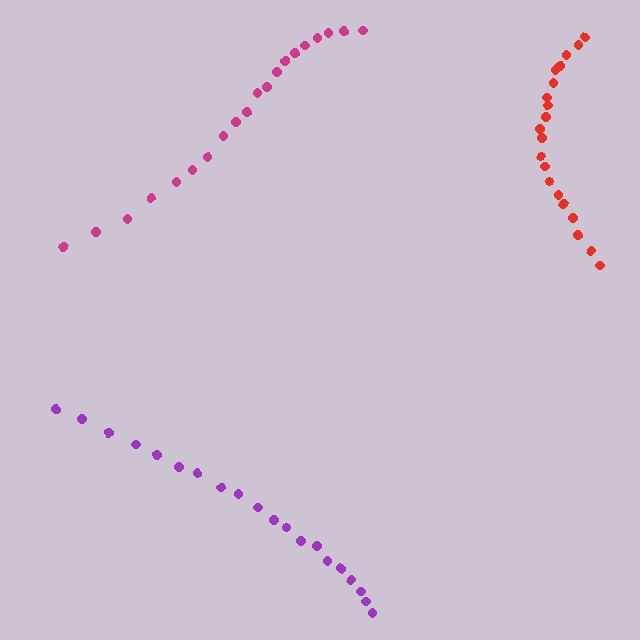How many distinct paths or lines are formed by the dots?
There are 3 distinct paths.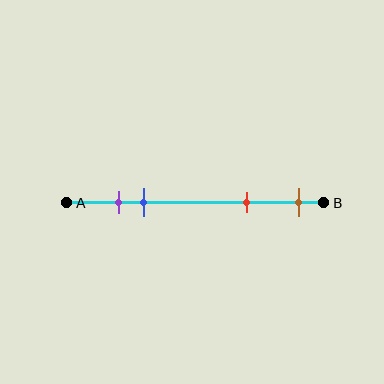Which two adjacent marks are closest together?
The purple and blue marks are the closest adjacent pair.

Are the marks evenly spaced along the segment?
No, the marks are not evenly spaced.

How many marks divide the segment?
There are 4 marks dividing the segment.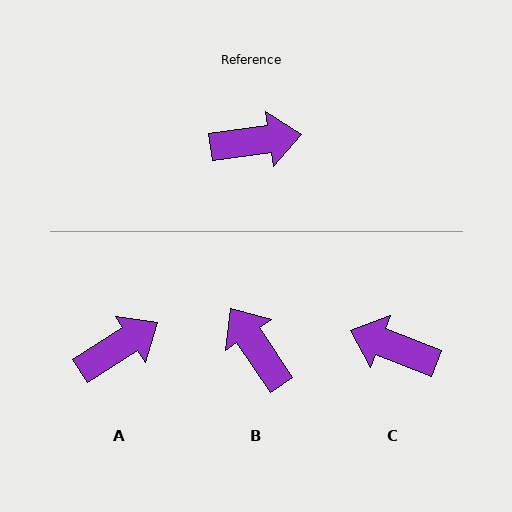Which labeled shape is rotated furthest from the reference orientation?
C, about 151 degrees away.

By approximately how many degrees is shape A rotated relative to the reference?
Approximately 25 degrees counter-clockwise.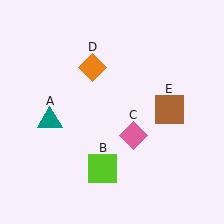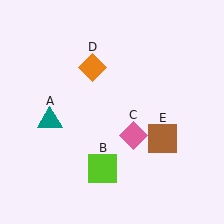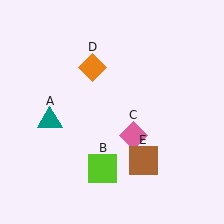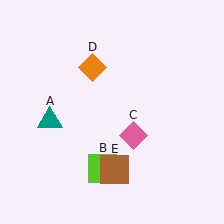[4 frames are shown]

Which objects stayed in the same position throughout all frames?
Teal triangle (object A) and lime square (object B) and pink diamond (object C) and orange diamond (object D) remained stationary.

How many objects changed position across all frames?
1 object changed position: brown square (object E).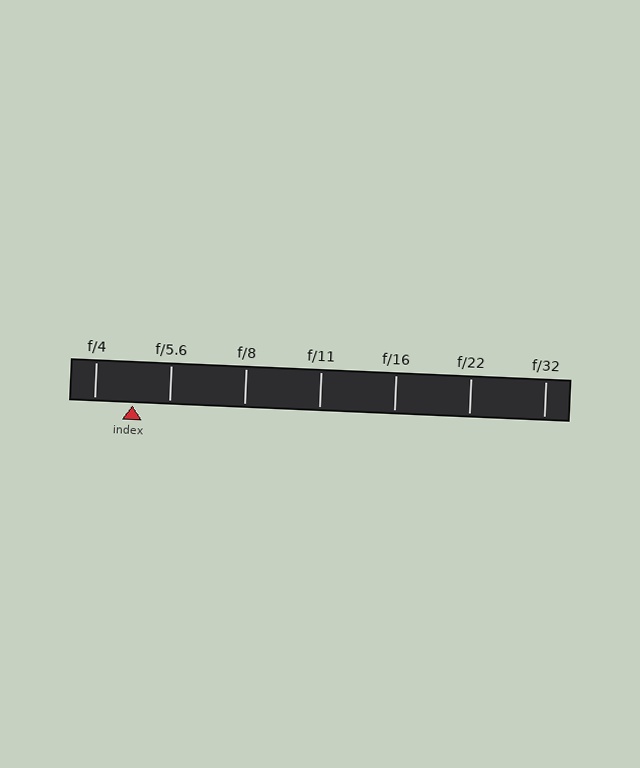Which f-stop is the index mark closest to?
The index mark is closest to f/5.6.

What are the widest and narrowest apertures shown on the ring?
The widest aperture shown is f/4 and the narrowest is f/32.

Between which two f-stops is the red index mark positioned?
The index mark is between f/4 and f/5.6.